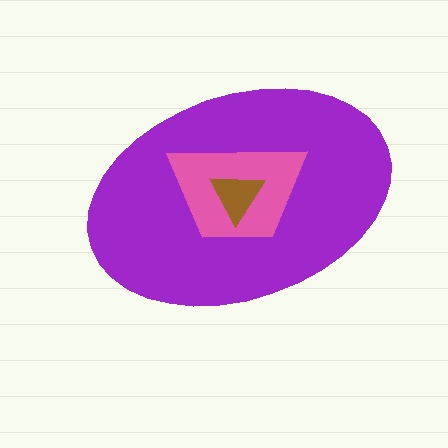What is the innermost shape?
The brown triangle.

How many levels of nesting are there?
3.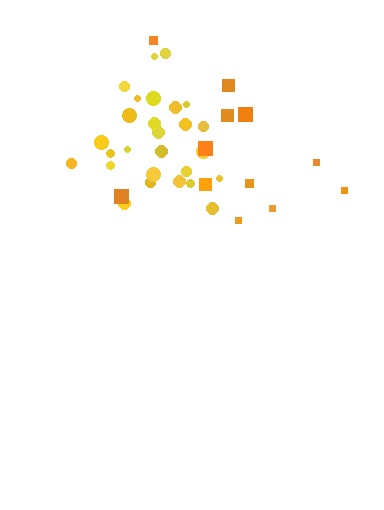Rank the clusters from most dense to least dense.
yellow, orange.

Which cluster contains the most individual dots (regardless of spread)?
Yellow (27).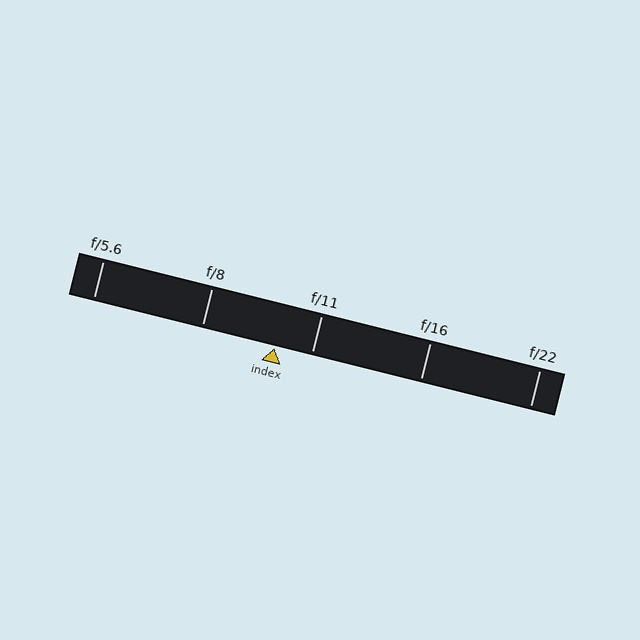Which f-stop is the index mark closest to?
The index mark is closest to f/11.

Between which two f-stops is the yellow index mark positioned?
The index mark is between f/8 and f/11.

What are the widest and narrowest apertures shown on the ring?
The widest aperture shown is f/5.6 and the narrowest is f/22.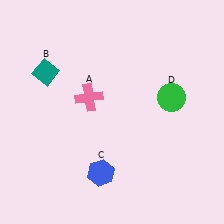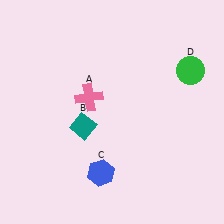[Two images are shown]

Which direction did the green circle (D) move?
The green circle (D) moved up.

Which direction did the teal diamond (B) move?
The teal diamond (B) moved down.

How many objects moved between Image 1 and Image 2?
2 objects moved between the two images.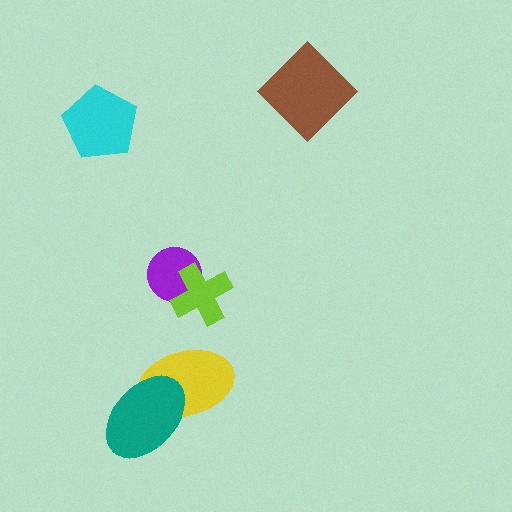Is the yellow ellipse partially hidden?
Yes, it is partially covered by another shape.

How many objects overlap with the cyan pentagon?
0 objects overlap with the cyan pentagon.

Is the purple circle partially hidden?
Yes, it is partially covered by another shape.